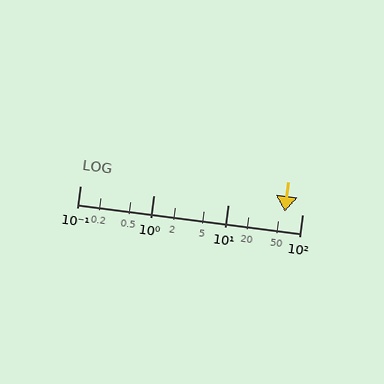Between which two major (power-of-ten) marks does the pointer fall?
The pointer is between 10 and 100.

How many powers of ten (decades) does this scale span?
The scale spans 3 decades, from 0.1 to 100.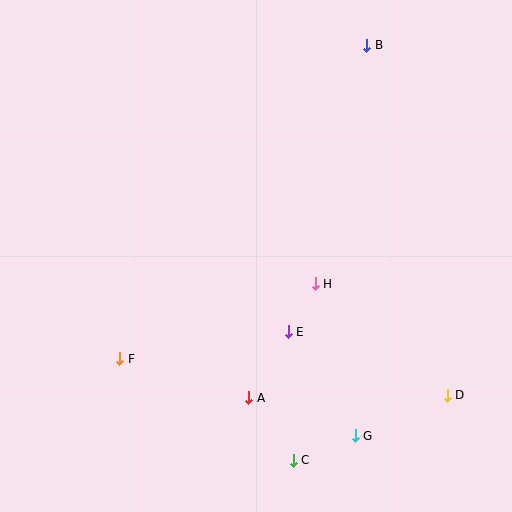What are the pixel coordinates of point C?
Point C is at (293, 460).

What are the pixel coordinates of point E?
Point E is at (288, 332).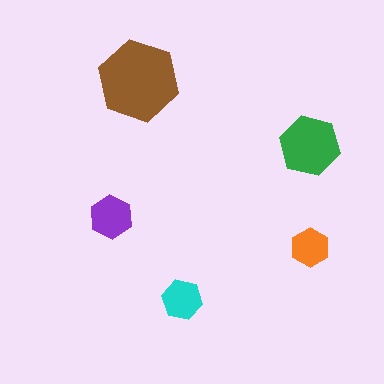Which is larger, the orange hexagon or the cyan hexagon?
The cyan one.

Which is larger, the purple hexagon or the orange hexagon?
The purple one.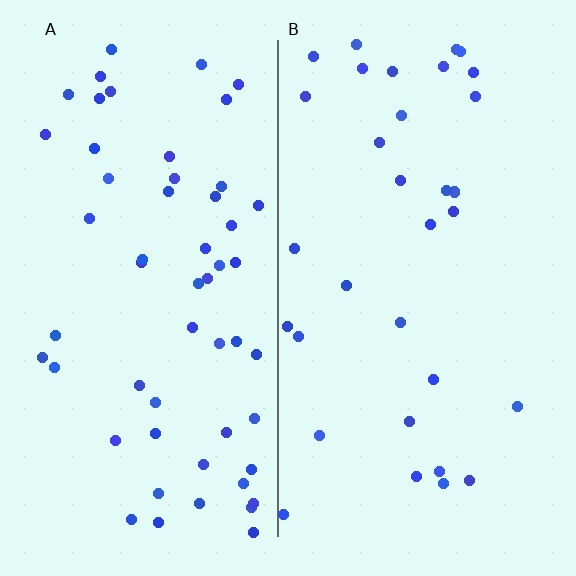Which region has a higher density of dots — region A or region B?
A (the left).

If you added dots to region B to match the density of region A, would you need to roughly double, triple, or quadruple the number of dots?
Approximately double.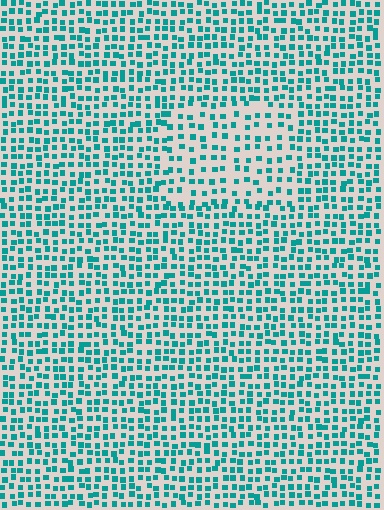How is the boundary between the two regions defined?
The boundary is defined by a change in element density (approximately 1.7x ratio). All elements are the same color, size, and shape.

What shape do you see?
I see a rectangle.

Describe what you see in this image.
The image contains small teal elements arranged at two different densities. A rectangle-shaped region is visible where the elements are less densely packed than the surrounding area.